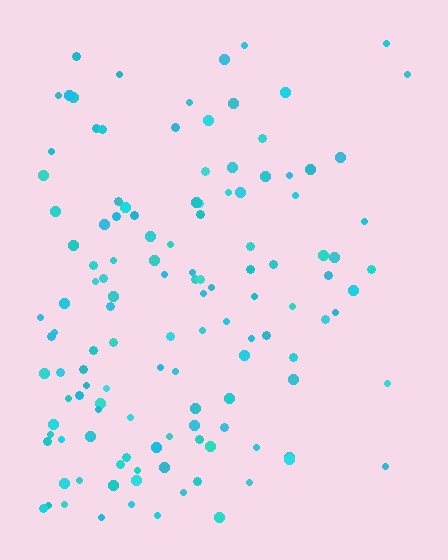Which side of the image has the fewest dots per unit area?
The right.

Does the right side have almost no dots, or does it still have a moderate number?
Still a moderate number, just noticeably fewer than the left.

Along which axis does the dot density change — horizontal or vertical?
Horizontal.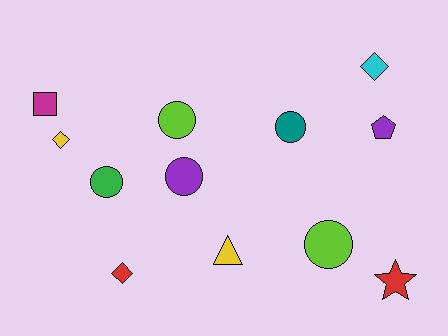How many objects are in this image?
There are 12 objects.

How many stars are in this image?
There is 1 star.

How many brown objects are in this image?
There are no brown objects.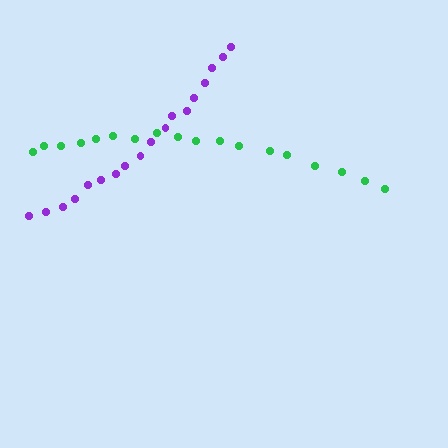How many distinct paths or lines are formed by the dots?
There are 2 distinct paths.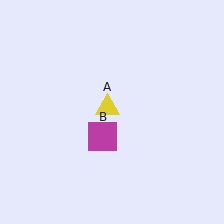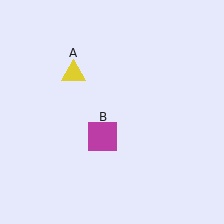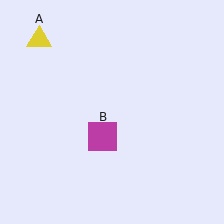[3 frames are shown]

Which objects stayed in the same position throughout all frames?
Magenta square (object B) remained stationary.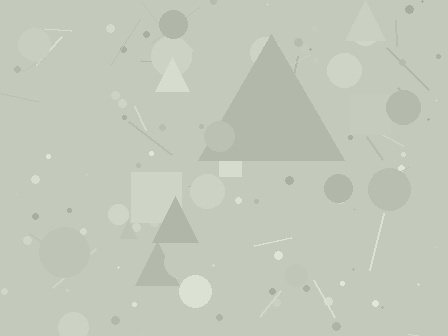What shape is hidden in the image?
A triangle is hidden in the image.